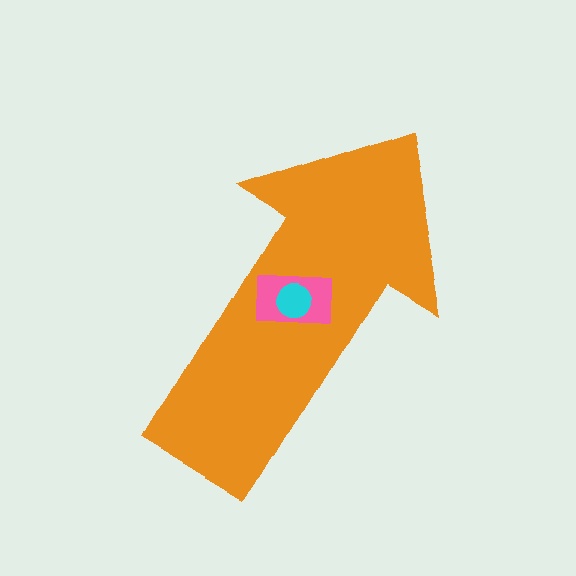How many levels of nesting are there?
3.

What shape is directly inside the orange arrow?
The pink rectangle.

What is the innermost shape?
The cyan circle.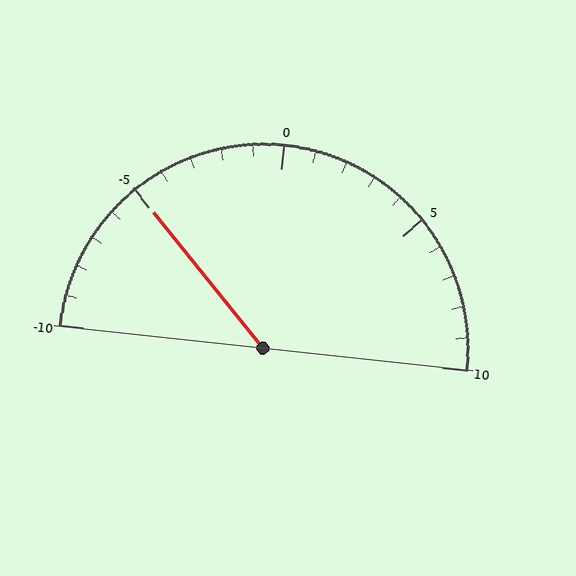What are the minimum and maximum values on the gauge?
The gauge ranges from -10 to 10.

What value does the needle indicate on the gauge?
The needle indicates approximately -5.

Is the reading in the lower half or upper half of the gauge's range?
The reading is in the lower half of the range (-10 to 10).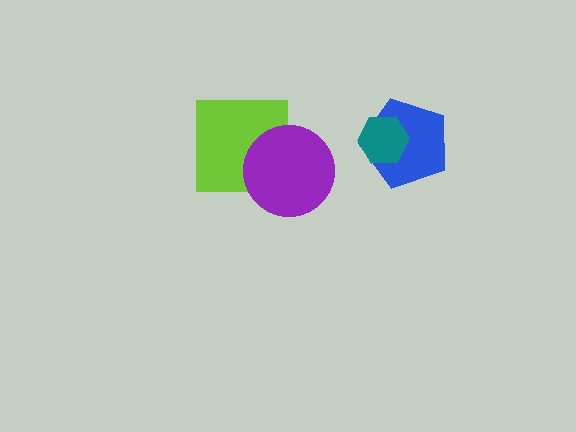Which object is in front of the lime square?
The purple circle is in front of the lime square.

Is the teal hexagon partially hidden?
No, no other shape covers it.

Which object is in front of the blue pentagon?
The teal hexagon is in front of the blue pentagon.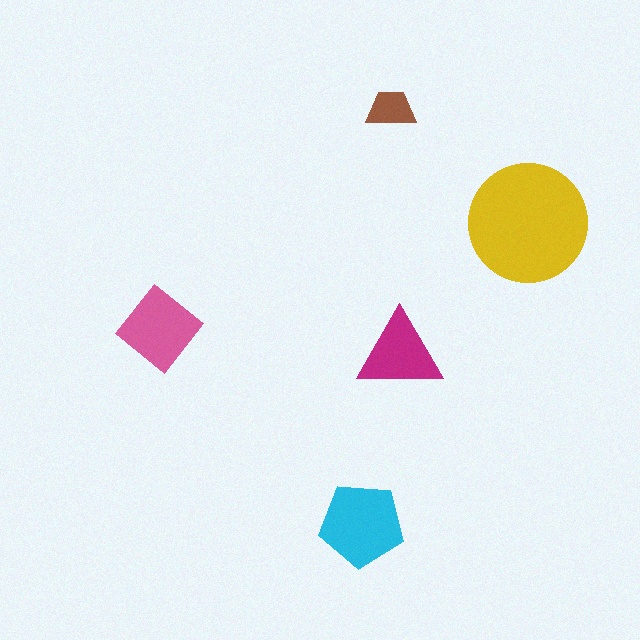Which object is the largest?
The yellow circle.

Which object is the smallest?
The brown trapezoid.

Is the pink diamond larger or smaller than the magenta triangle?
Larger.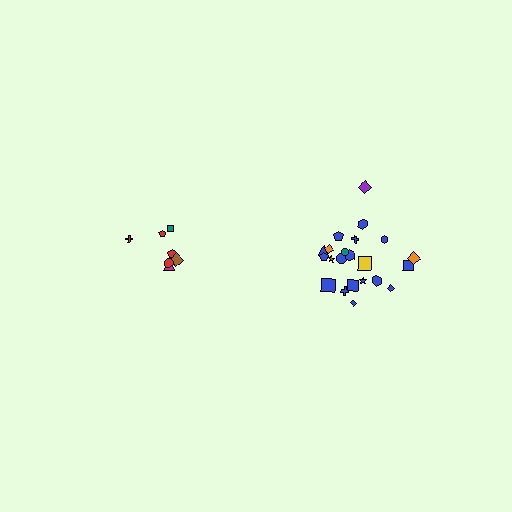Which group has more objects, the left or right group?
The right group.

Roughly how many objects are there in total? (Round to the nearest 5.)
Roughly 30 objects in total.